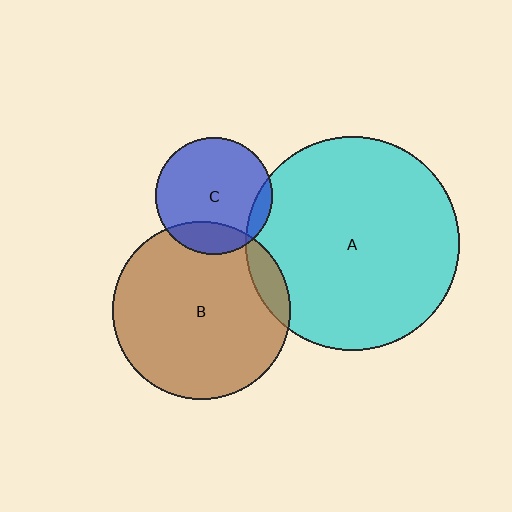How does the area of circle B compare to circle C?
Approximately 2.3 times.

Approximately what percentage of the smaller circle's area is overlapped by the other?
Approximately 20%.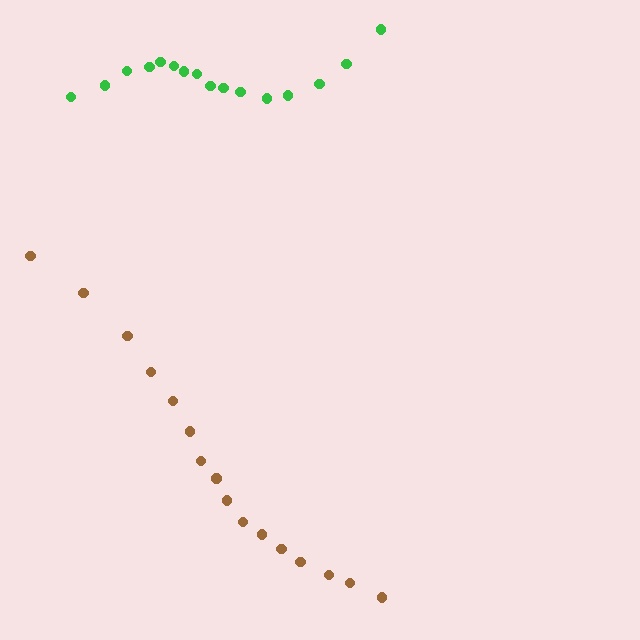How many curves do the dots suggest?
There are 2 distinct paths.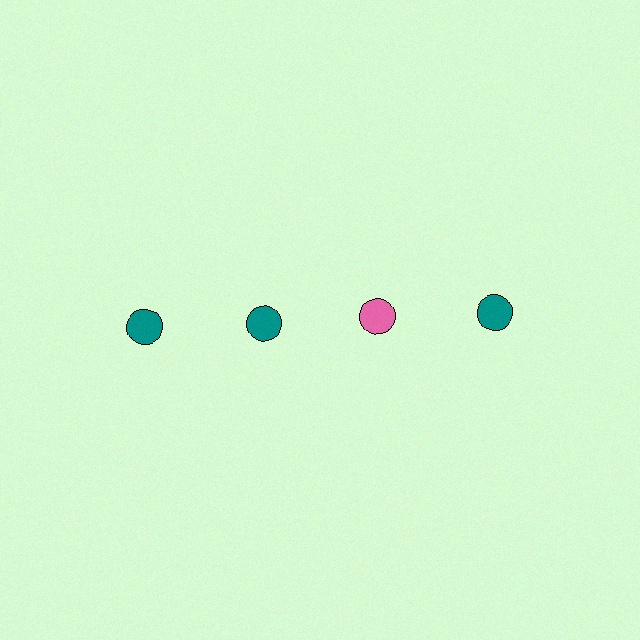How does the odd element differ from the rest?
It has a different color: pink instead of teal.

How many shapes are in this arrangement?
There are 4 shapes arranged in a grid pattern.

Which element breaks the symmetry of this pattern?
The pink circle in the top row, center column breaks the symmetry. All other shapes are teal circles.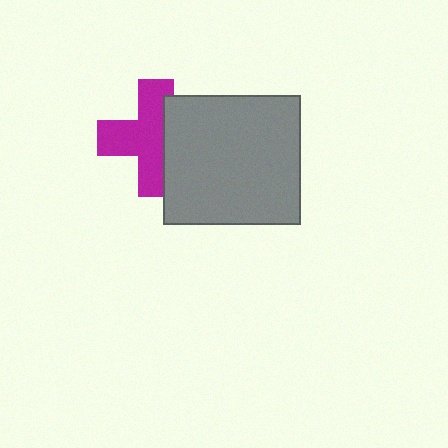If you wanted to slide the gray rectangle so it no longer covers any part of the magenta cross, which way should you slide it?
Slide it right — that is the most direct way to separate the two shapes.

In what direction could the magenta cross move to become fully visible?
The magenta cross could move left. That would shift it out from behind the gray rectangle entirely.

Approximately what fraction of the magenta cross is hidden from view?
Roughly 35% of the magenta cross is hidden behind the gray rectangle.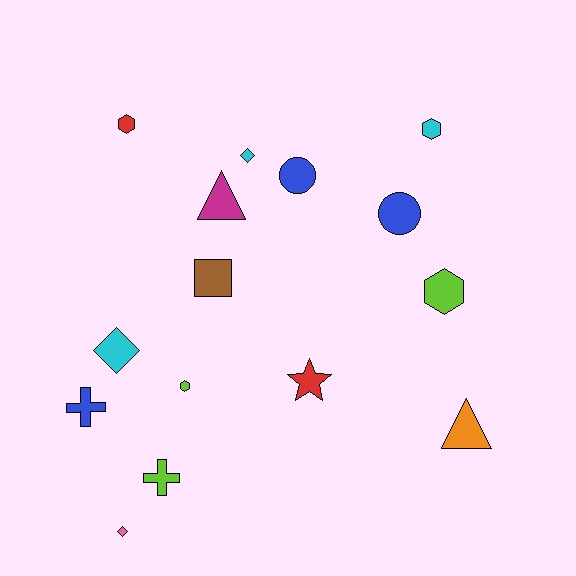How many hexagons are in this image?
There are 4 hexagons.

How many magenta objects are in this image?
There is 1 magenta object.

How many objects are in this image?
There are 15 objects.